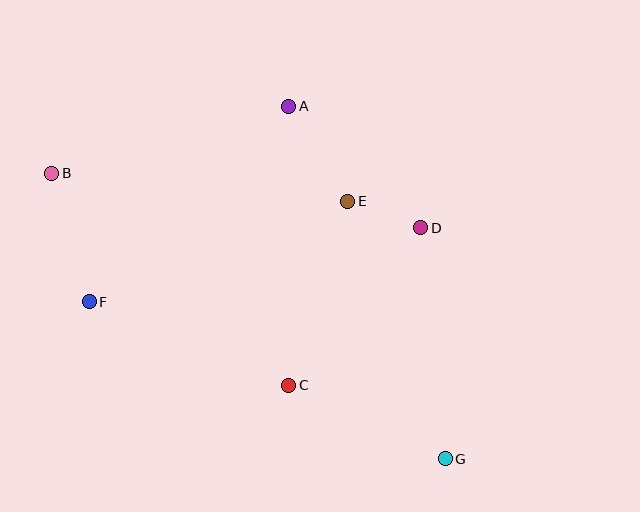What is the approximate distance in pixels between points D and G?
The distance between D and G is approximately 232 pixels.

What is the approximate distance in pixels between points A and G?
The distance between A and G is approximately 385 pixels.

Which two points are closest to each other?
Points D and E are closest to each other.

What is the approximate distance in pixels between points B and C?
The distance between B and C is approximately 318 pixels.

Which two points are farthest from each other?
Points B and G are farthest from each other.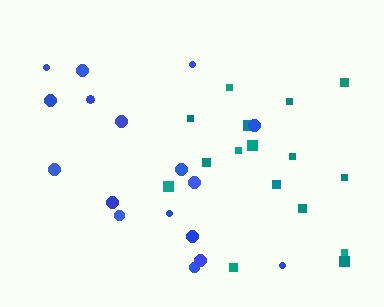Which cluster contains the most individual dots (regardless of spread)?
Blue (17).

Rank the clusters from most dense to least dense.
blue, teal.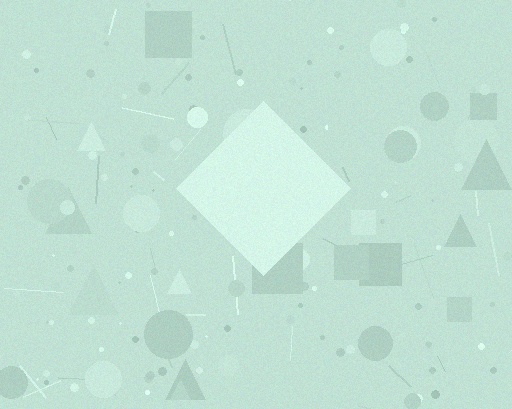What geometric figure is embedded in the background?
A diamond is embedded in the background.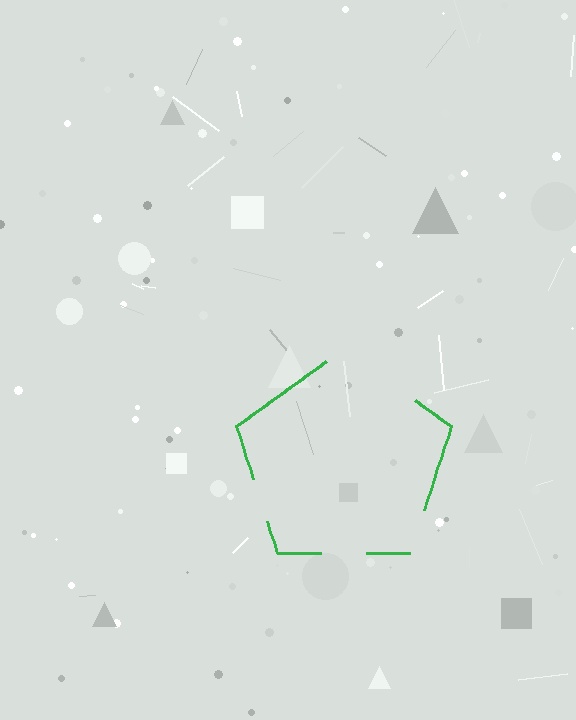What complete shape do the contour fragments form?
The contour fragments form a pentagon.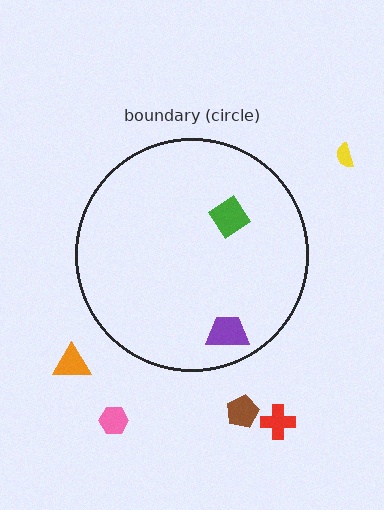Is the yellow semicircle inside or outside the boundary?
Outside.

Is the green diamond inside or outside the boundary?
Inside.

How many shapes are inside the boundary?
2 inside, 5 outside.